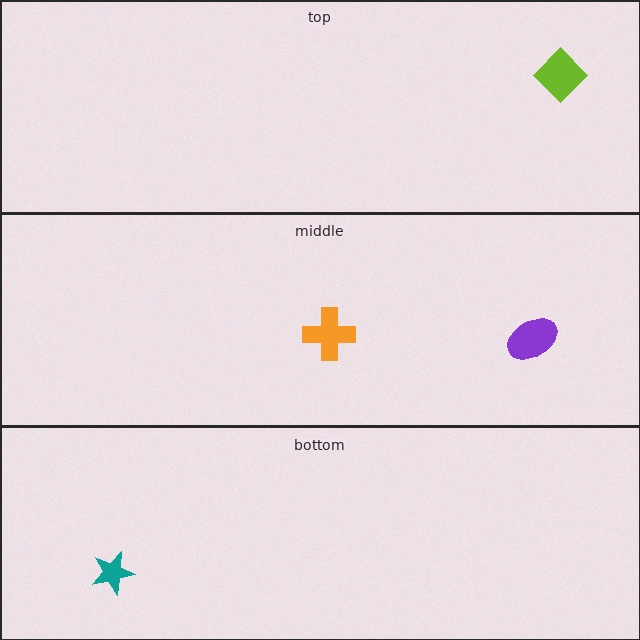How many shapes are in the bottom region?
1.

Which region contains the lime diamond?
The top region.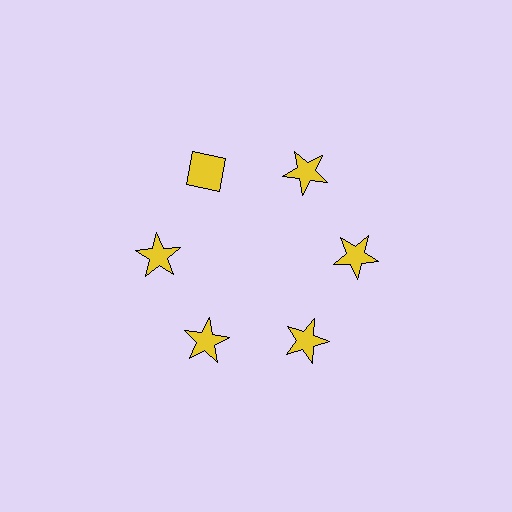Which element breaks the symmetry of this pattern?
The yellow diamond at roughly the 11 o'clock position breaks the symmetry. All other shapes are yellow stars.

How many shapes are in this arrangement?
There are 6 shapes arranged in a ring pattern.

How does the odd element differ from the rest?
It has a different shape: diamond instead of star.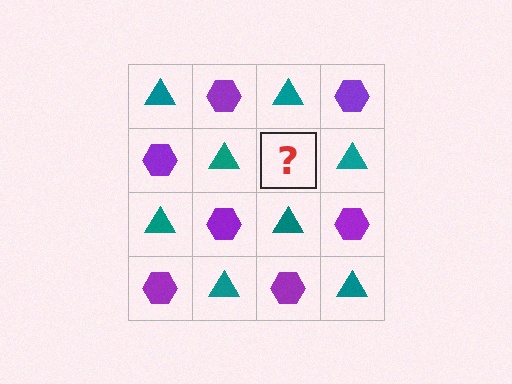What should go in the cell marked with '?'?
The missing cell should contain a purple hexagon.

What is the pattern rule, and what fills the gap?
The rule is that it alternates teal triangle and purple hexagon in a checkerboard pattern. The gap should be filled with a purple hexagon.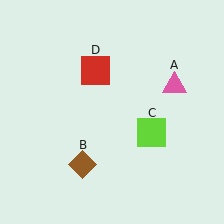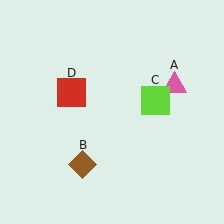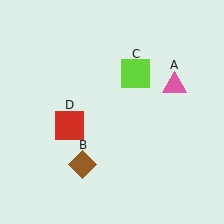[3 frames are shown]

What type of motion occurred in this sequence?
The lime square (object C), red square (object D) rotated counterclockwise around the center of the scene.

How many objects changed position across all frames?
2 objects changed position: lime square (object C), red square (object D).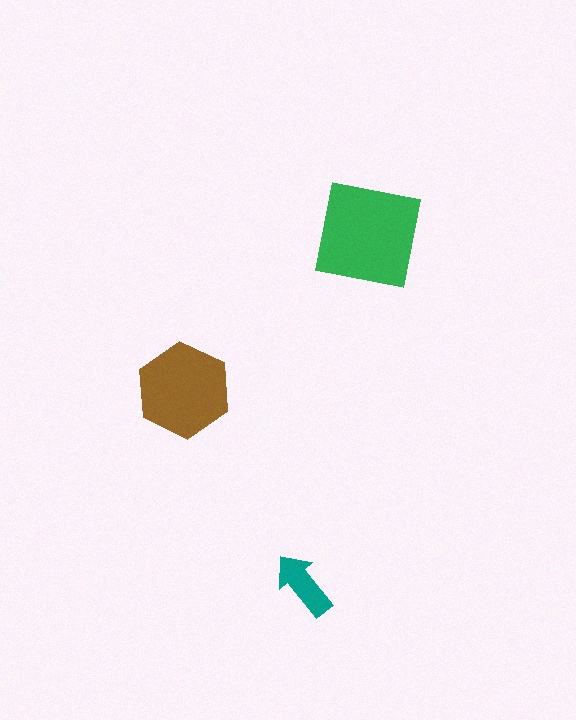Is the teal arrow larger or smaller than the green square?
Smaller.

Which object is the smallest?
The teal arrow.